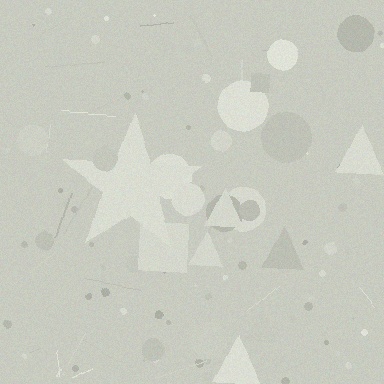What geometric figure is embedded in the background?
A star is embedded in the background.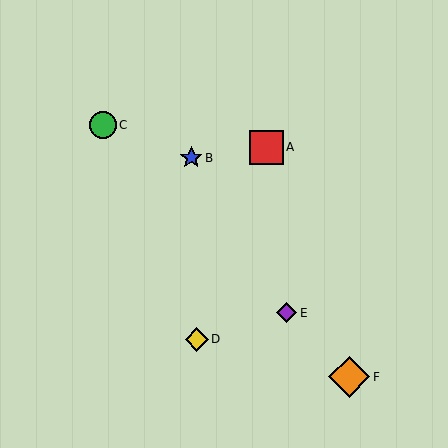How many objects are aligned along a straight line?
3 objects (C, E, F) are aligned along a straight line.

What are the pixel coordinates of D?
Object D is at (197, 339).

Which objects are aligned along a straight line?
Objects C, E, F are aligned along a straight line.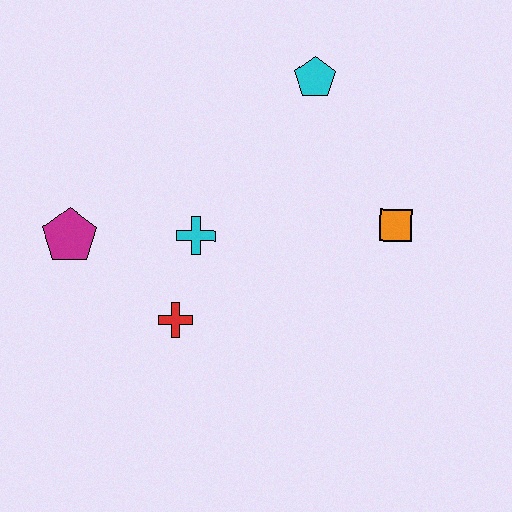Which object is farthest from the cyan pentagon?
The magenta pentagon is farthest from the cyan pentagon.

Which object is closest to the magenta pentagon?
The cyan cross is closest to the magenta pentagon.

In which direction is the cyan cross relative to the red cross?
The cyan cross is above the red cross.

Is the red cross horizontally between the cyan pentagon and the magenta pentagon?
Yes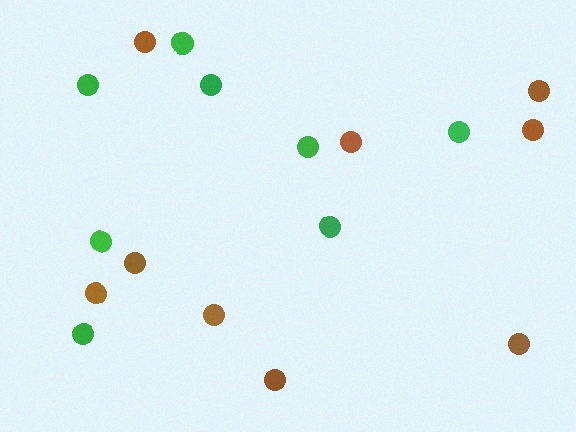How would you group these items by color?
There are 2 groups: one group of brown circles (9) and one group of green circles (8).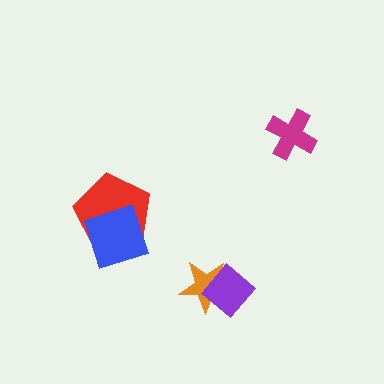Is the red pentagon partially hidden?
Yes, it is partially covered by another shape.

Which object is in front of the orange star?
The purple diamond is in front of the orange star.